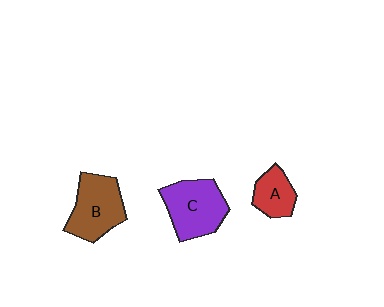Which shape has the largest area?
Shape C (purple).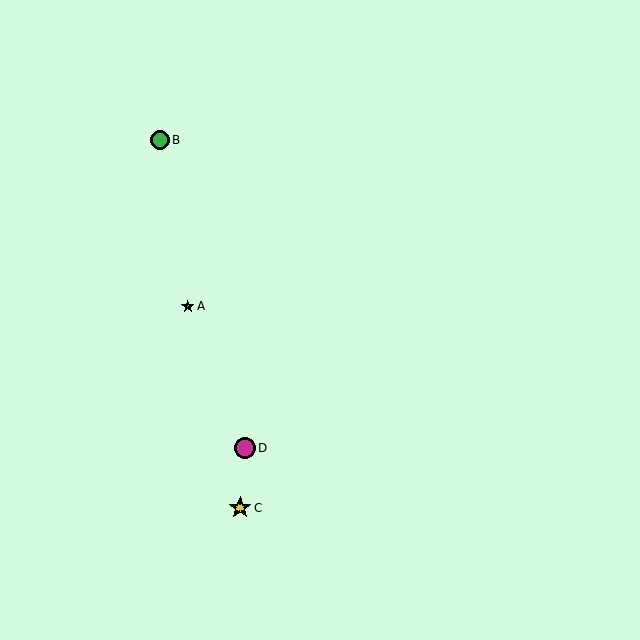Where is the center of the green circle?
The center of the green circle is at (160, 140).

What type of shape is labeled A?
Shape A is a lime star.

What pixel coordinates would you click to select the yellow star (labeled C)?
Click at (240, 508) to select the yellow star C.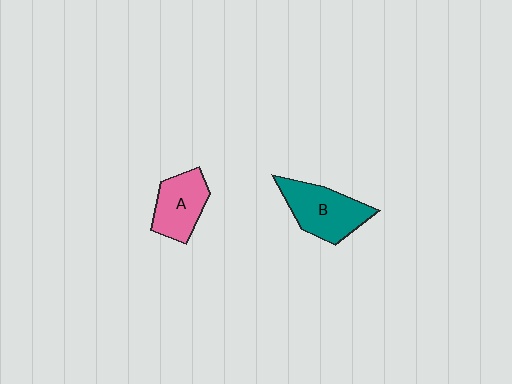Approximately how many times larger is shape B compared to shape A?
Approximately 1.3 times.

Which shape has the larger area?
Shape B (teal).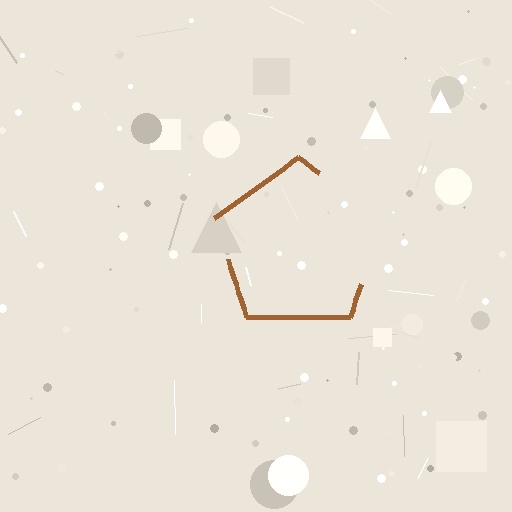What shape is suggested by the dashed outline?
The dashed outline suggests a pentagon.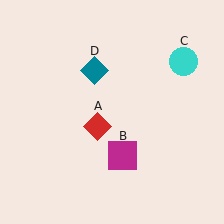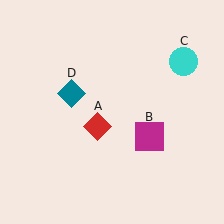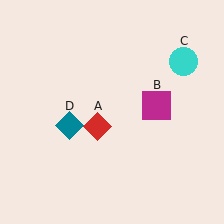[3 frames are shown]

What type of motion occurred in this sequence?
The magenta square (object B), teal diamond (object D) rotated counterclockwise around the center of the scene.